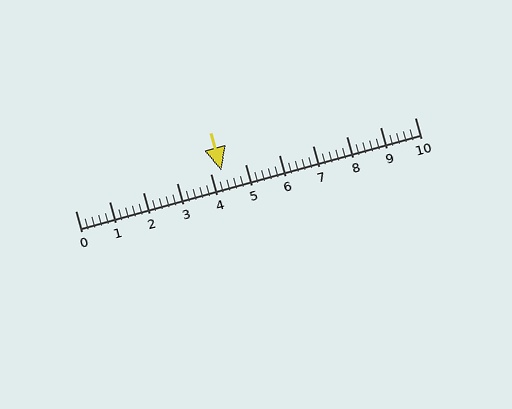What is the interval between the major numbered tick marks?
The major tick marks are spaced 1 units apart.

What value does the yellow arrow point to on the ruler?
The yellow arrow points to approximately 4.3.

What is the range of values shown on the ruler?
The ruler shows values from 0 to 10.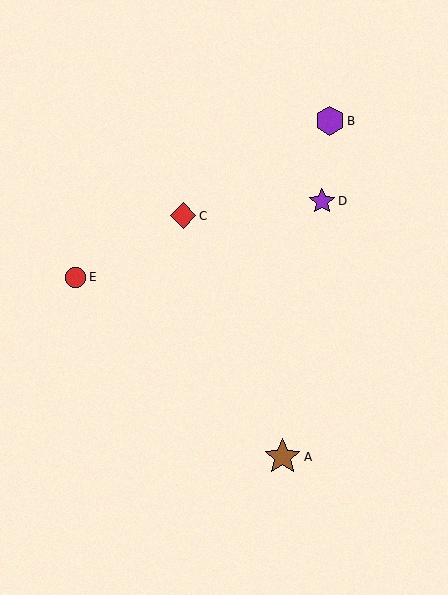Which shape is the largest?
The brown star (labeled A) is the largest.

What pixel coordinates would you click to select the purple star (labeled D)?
Click at (322, 201) to select the purple star D.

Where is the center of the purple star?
The center of the purple star is at (322, 201).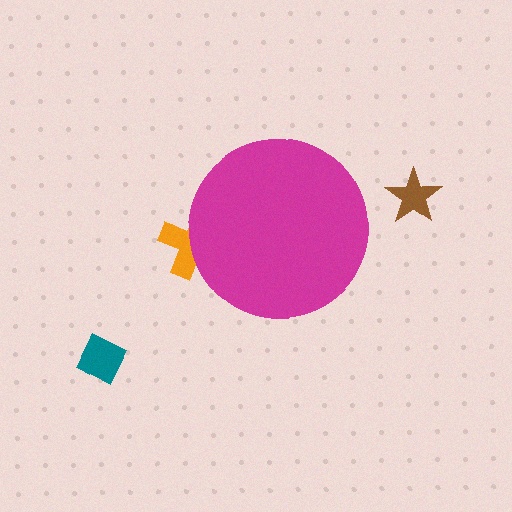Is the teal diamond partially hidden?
No, the teal diamond is fully visible.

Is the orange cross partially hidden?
Yes, the orange cross is partially hidden behind the magenta circle.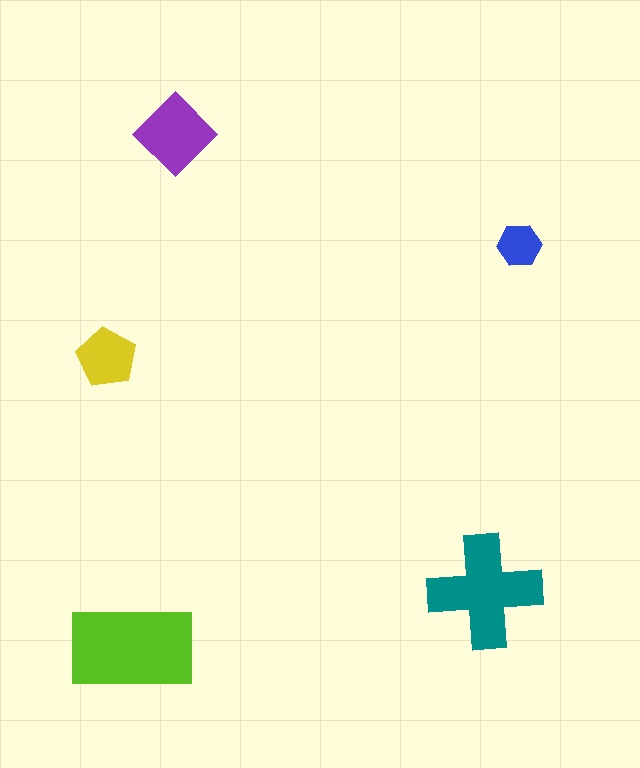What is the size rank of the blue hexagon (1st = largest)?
5th.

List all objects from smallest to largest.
The blue hexagon, the yellow pentagon, the purple diamond, the teal cross, the lime rectangle.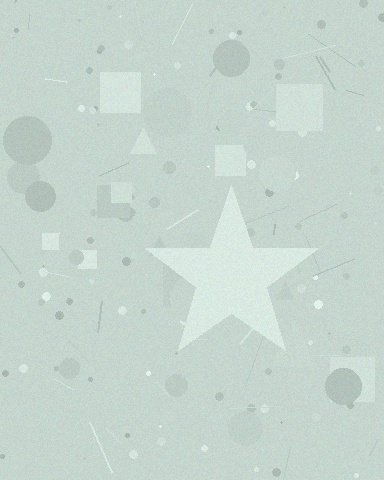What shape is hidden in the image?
A star is hidden in the image.